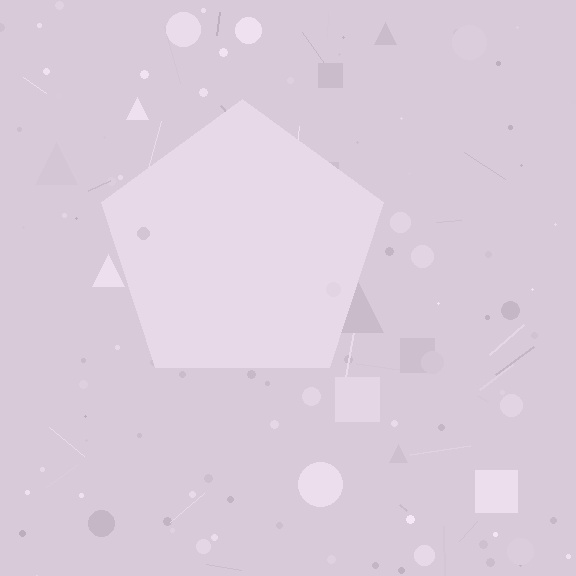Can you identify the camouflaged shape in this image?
The camouflaged shape is a pentagon.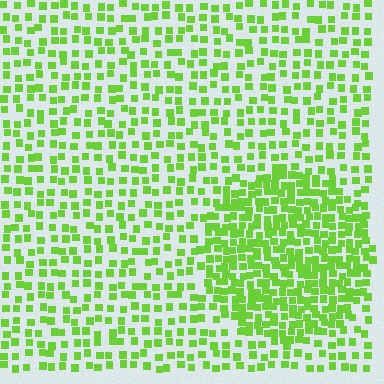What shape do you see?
I see a circle.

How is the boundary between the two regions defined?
The boundary is defined by a change in element density (approximately 2.0x ratio). All elements are the same color, size, and shape.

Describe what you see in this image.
The image contains small lime elements arranged at two different densities. A circle-shaped region is visible where the elements are more densely packed than the surrounding area.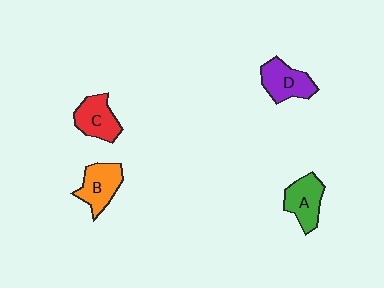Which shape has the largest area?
Shape D (purple).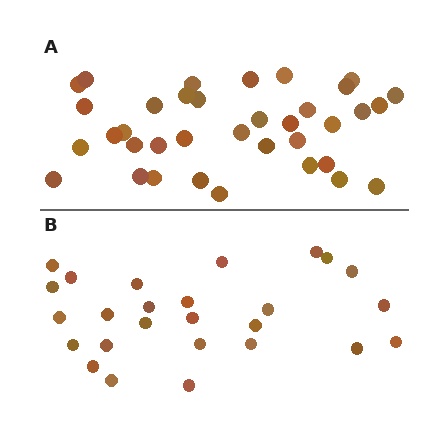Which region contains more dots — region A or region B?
Region A (the top region) has more dots.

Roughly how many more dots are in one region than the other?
Region A has roughly 10 or so more dots than region B.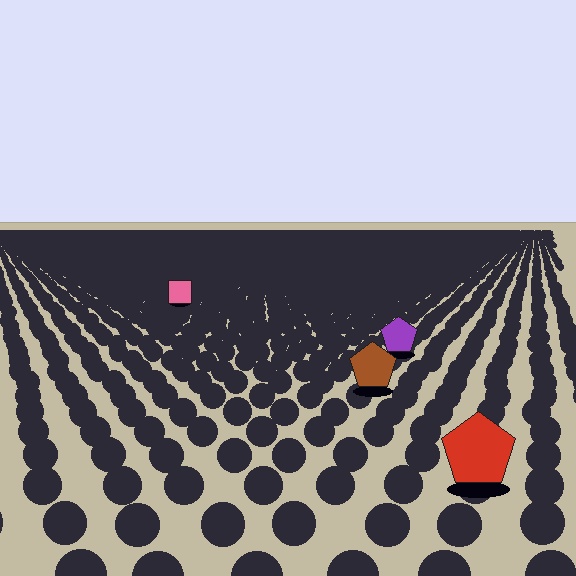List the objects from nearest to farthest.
From nearest to farthest: the red pentagon, the brown pentagon, the purple pentagon, the pink square.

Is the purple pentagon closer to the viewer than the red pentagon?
No. The red pentagon is closer — you can tell from the texture gradient: the ground texture is coarser near it.